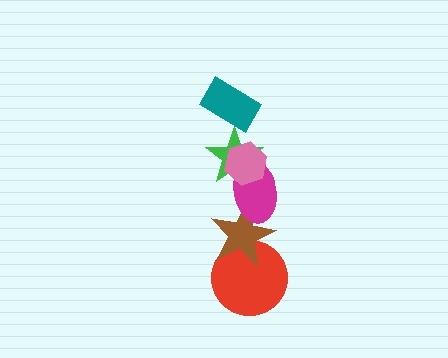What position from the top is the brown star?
The brown star is 5th from the top.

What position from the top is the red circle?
The red circle is 6th from the top.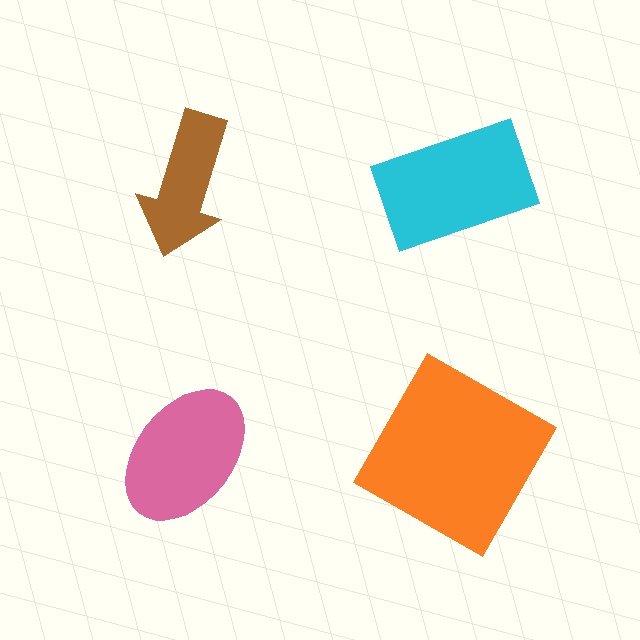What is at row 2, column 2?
An orange square.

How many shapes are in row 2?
2 shapes.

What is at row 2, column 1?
A pink ellipse.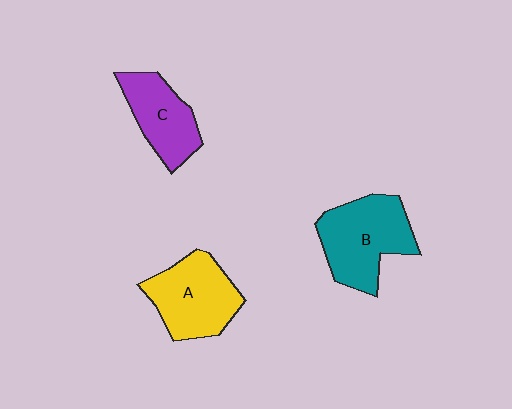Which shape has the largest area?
Shape B (teal).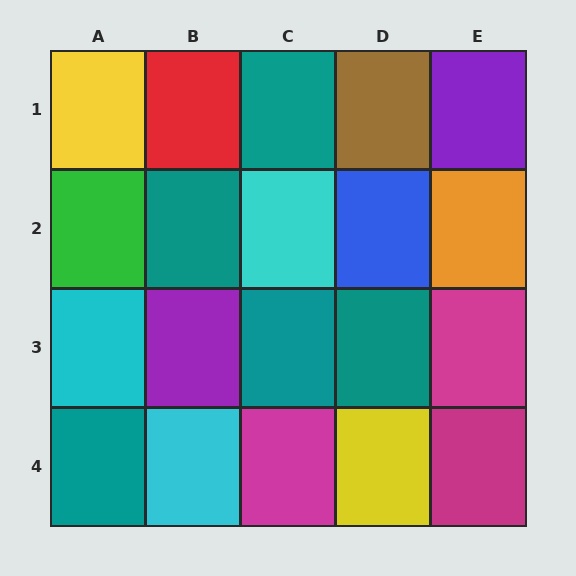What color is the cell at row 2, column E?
Orange.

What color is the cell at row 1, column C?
Teal.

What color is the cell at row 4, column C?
Magenta.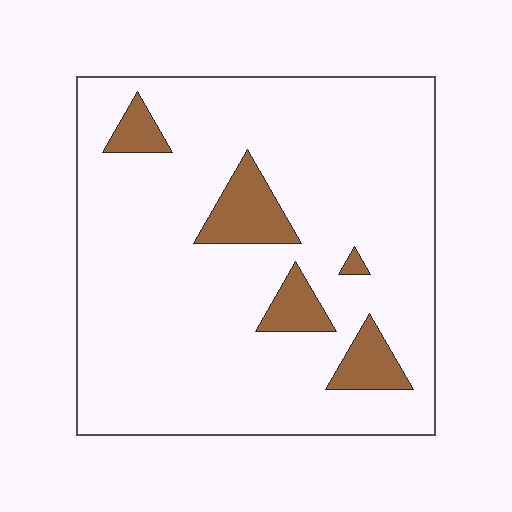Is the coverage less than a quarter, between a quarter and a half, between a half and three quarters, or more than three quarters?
Less than a quarter.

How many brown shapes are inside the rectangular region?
5.